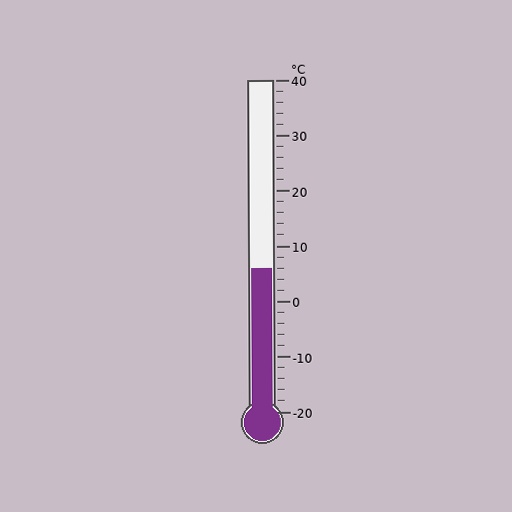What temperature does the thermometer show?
The thermometer shows approximately 6°C.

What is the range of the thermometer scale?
The thermometer scale ranges from -20°C to 40°C.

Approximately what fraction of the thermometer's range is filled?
The thermometer is filled to approximately 45% of its range.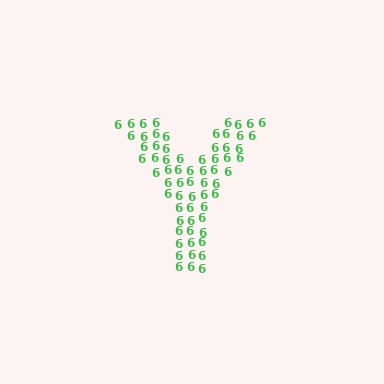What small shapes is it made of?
It is made of small digit 6's.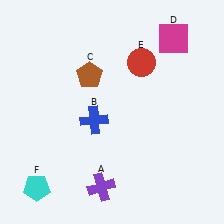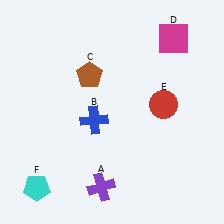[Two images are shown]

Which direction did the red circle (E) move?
The red circle (E) moved down.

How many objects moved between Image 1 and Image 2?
1 object moved between the two images.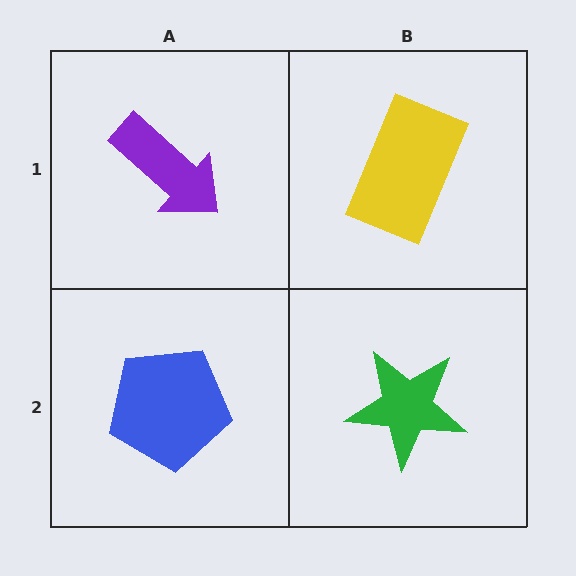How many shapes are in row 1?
2 shapes.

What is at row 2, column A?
A blue pentagon.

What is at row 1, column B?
A yellow rectangle.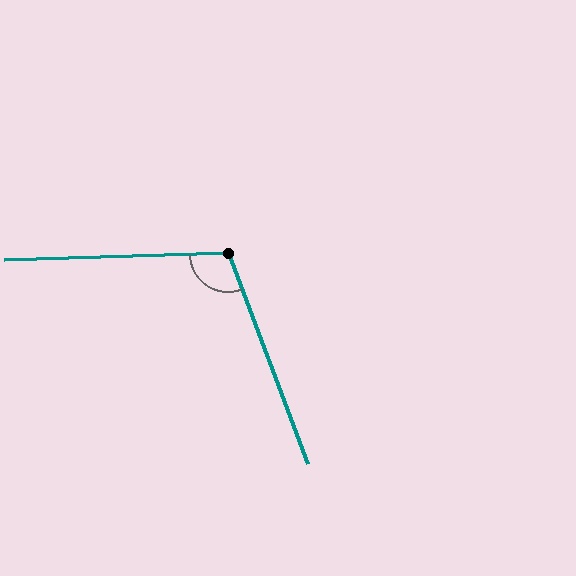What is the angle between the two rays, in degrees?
Approximately 109 degrees.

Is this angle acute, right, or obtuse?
It is obtuse.